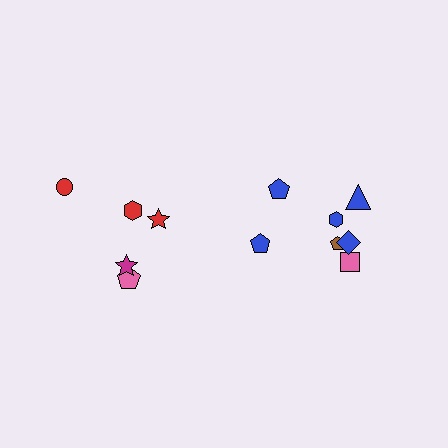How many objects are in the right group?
There are 7 objects.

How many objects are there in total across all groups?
There are 12 objects.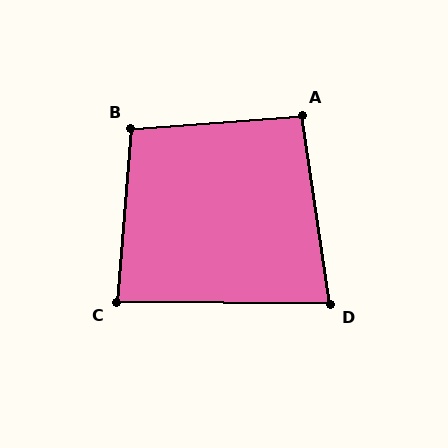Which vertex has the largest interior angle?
B, at approximately 99 degrees.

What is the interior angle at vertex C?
Approximately 86 degrees (approximately right).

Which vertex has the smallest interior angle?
D, at approximately 81 degrees.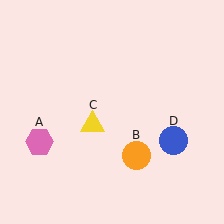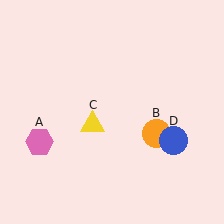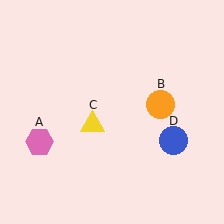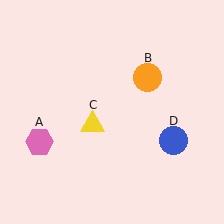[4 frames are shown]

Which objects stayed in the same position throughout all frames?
Pink hexagon (object A) and yellow triangle (object C) and blue circle (object D) remained stationary.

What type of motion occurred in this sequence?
The orange circle (object B) rotated counterclockwise around the center of the scene.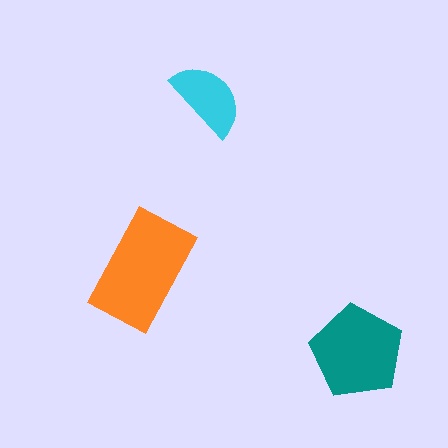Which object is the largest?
The orange rectangle.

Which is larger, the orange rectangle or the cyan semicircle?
The orange rectangle.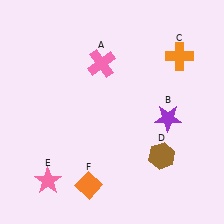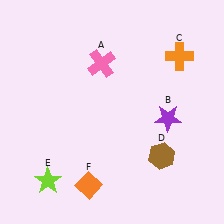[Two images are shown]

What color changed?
The star (E) changed from pink in Image 1 to lime in Image 2.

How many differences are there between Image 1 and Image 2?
There is 1 difference between the two images.